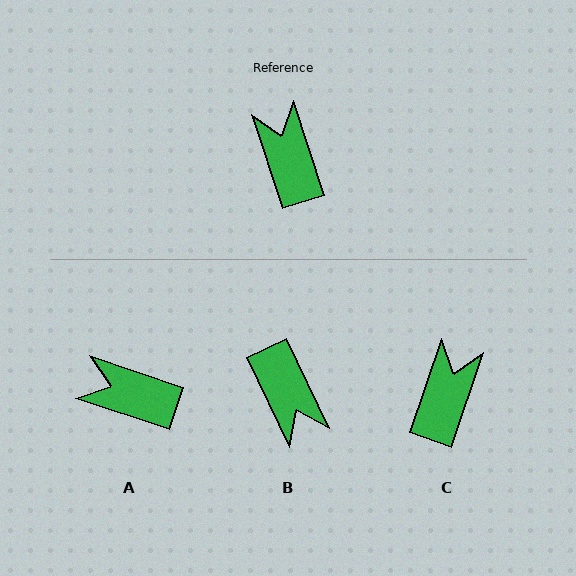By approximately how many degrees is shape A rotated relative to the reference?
Approximately 54 degrees counter-clockwise.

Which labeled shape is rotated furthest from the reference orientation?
B, about 173 degrees away.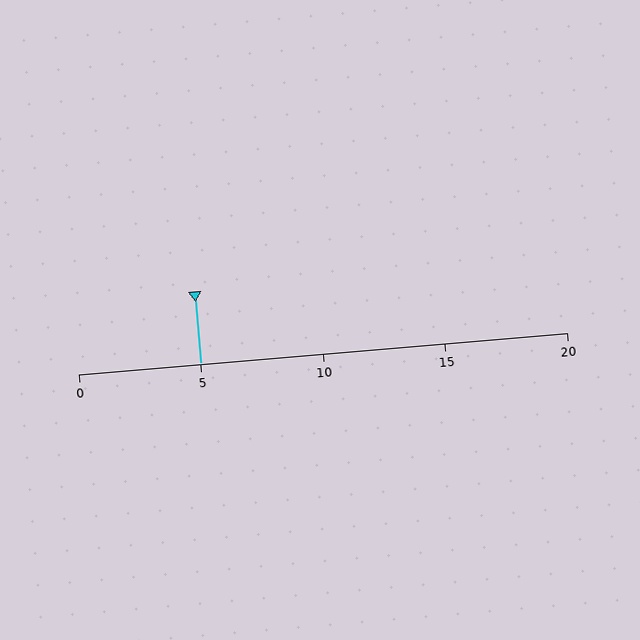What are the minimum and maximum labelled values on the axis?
The axis runs from 0 to 20.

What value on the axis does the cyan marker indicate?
The marker indicates approximately 5.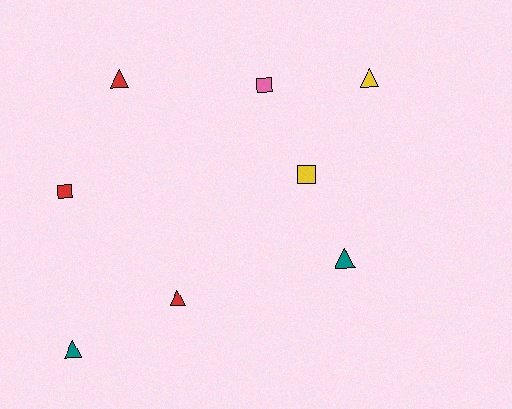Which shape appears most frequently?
Triangle, with 5 objects.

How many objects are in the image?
There are 8 objects.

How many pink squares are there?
There is 1 pink square.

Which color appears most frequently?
Red, with 3 objects.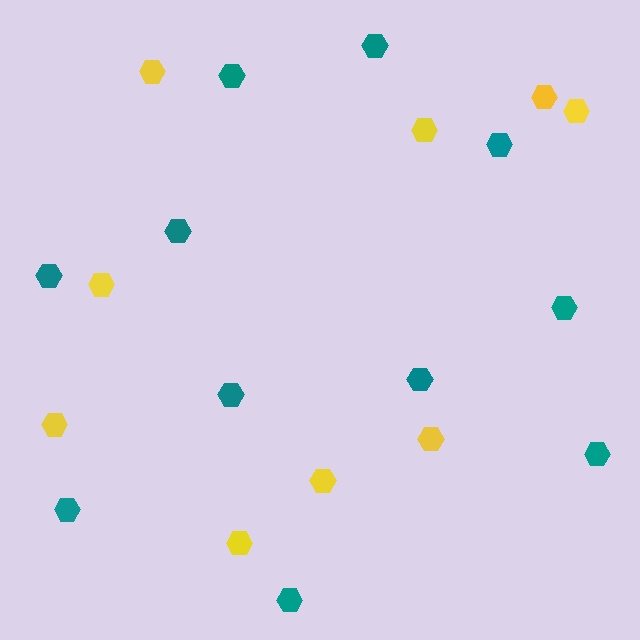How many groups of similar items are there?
There are 2 groups: one group of teal hexagons (11) and one group of yellow hexagons (9).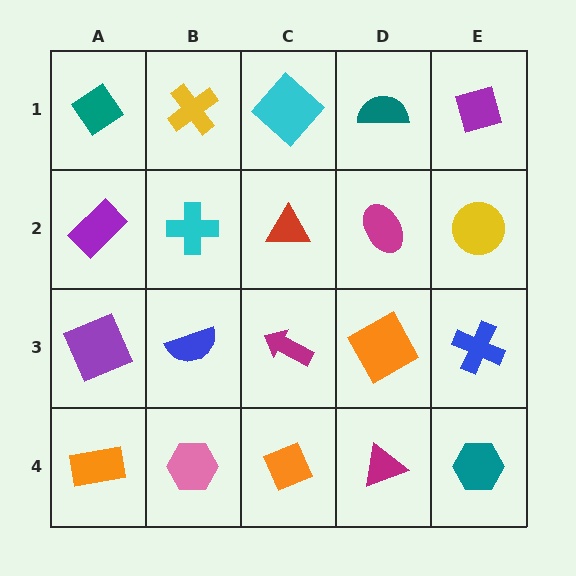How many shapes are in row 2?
5 shapes.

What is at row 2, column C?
A red triangle.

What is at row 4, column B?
A pink hexagon.